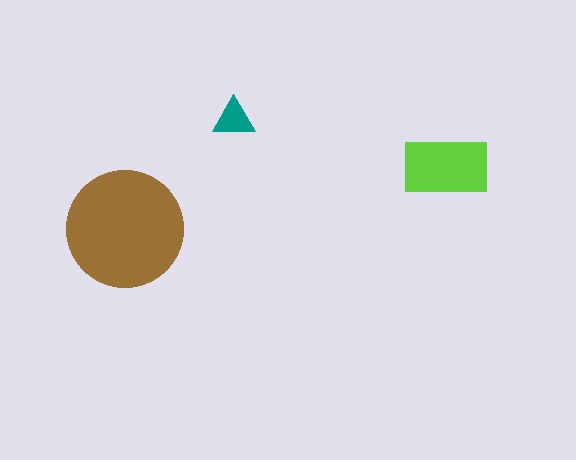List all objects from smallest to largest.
The teal triangle, the lime rectangle, the brown circle.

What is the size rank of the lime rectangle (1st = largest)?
2nd.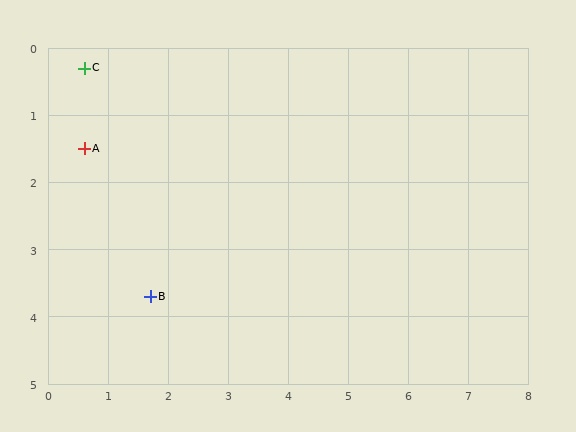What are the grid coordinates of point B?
Point B is at approximately (1.7, 3.7).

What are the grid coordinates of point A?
Point A is at approximately (0.6, 1.5).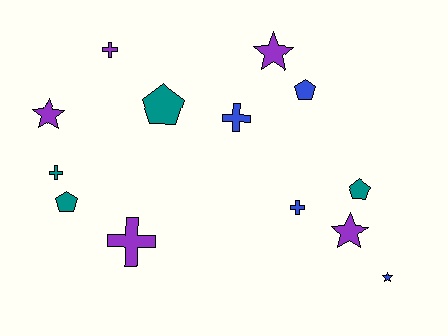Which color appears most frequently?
Purple, with 5 objects.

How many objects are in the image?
There are 13 objects.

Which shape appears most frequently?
Cross, with 5 objects.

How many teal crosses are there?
There is 1 teal cross.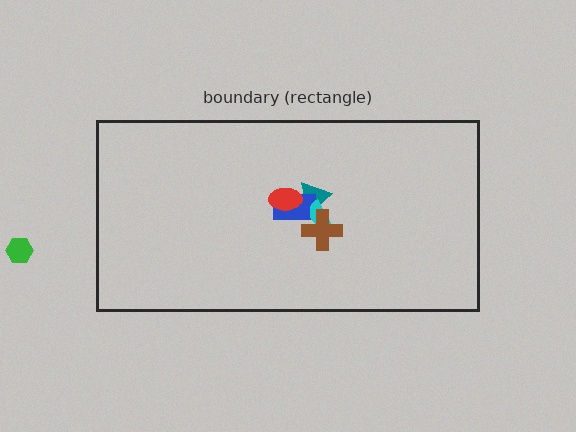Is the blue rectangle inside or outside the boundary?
Inside.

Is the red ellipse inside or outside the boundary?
Inside.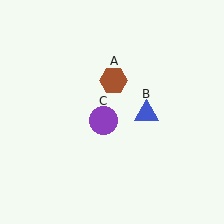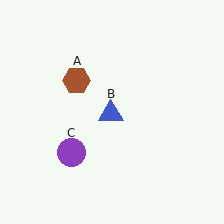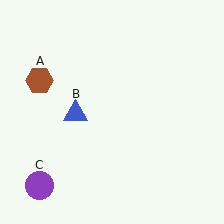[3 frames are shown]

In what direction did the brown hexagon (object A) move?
The brown hexagon (object A) moved left.